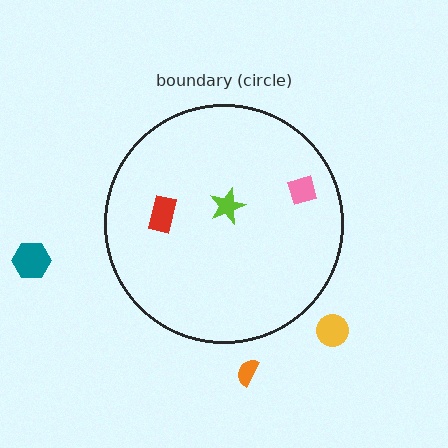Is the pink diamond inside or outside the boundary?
Inside.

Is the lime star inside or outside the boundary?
Inside.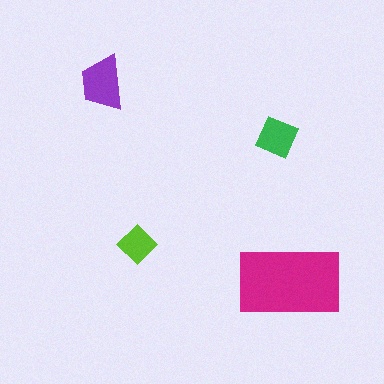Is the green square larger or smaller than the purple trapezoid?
Smaller.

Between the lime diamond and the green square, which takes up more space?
The green square.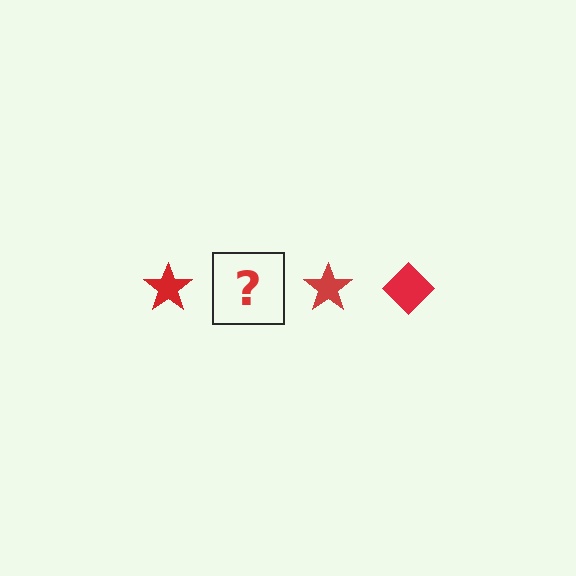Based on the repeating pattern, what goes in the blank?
The blank should be a red diamond.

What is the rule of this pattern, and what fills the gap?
The rule is that the pattern cycles through star, diamond shapes in red. The gap should be filled with a red diamond.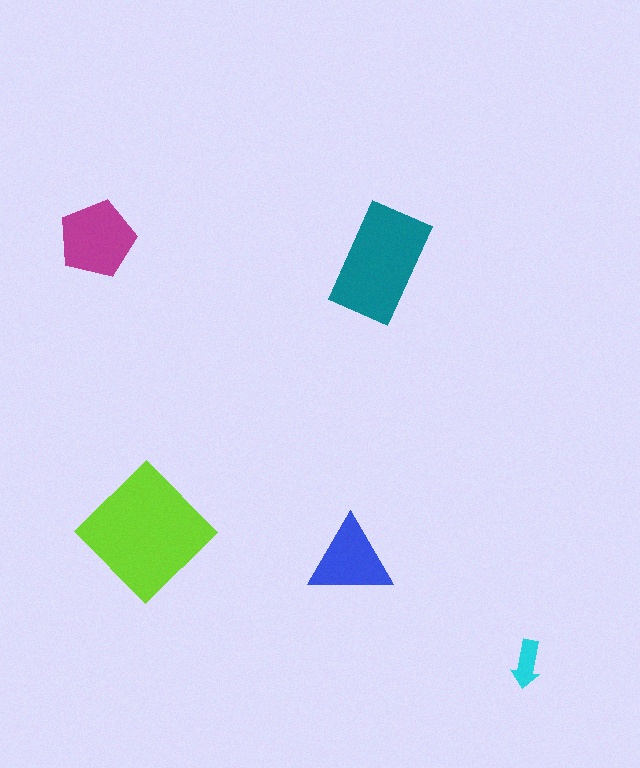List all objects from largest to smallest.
The lime diamond, the teal rectangle, the magenta pentagon, the blue triangle, the cyan arrow.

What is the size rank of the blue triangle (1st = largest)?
4th.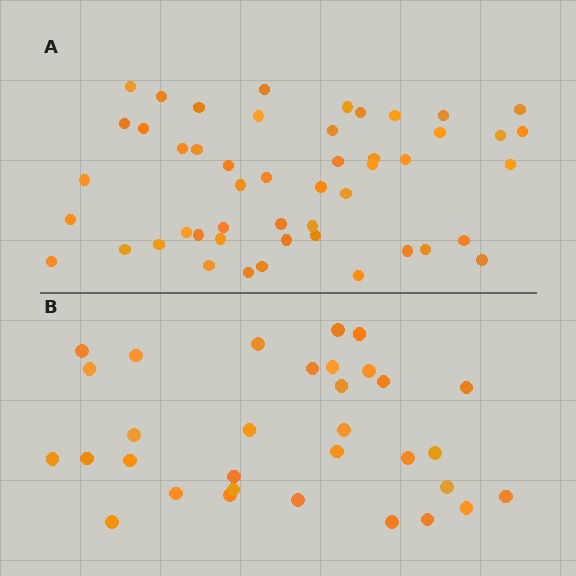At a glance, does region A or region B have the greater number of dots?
Region A (the top region) has more dots.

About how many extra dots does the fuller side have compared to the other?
Region A has approximately 15 more dots than region B.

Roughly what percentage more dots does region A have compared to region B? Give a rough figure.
About 55% more.